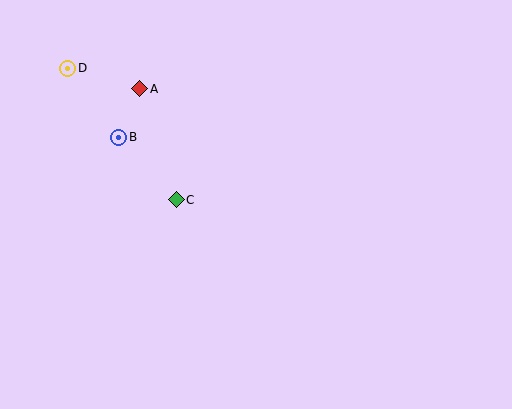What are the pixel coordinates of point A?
Point A is at (140, 89).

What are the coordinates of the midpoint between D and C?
The midpoint between D and C is at (122, 134).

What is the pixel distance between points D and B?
The distance between D and B is 86 pixels.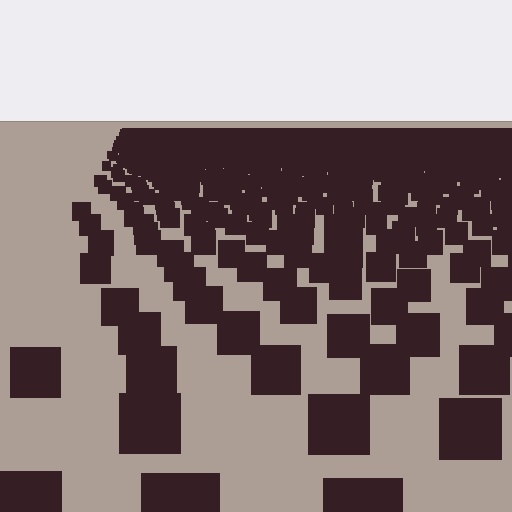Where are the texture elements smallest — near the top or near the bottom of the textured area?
Near the top.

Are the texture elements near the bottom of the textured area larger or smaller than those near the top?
Larger. Near the bottom, elements are closer to the viewer and appear at a bigger on-screen size.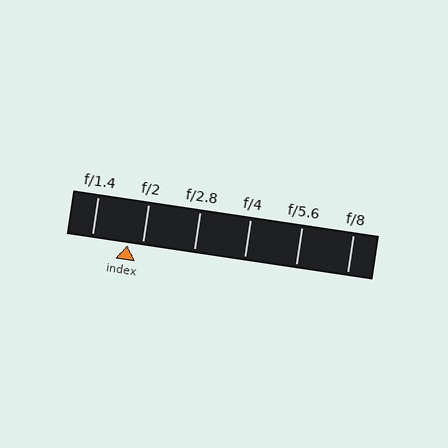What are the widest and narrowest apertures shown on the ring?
The widest aperture shown is f/1.4 and the narrowest is f/8.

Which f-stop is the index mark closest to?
The index mark is closest to f/2.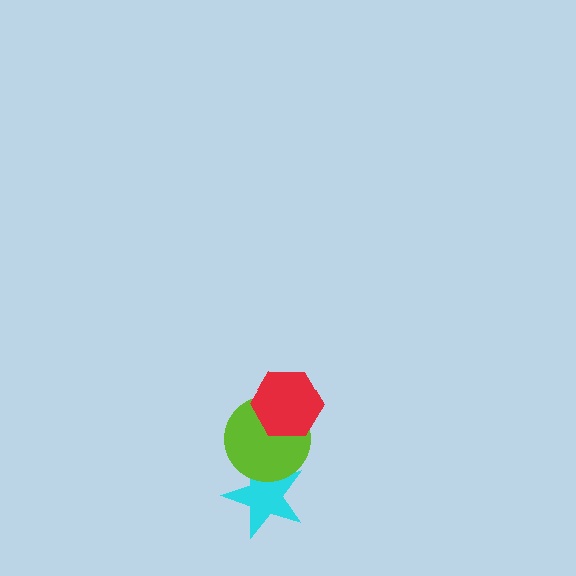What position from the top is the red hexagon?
The red hexagon is 1st from the top.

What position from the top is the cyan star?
The cyan star is 3rd from the top.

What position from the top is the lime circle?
The lime circle is 2nd from the top.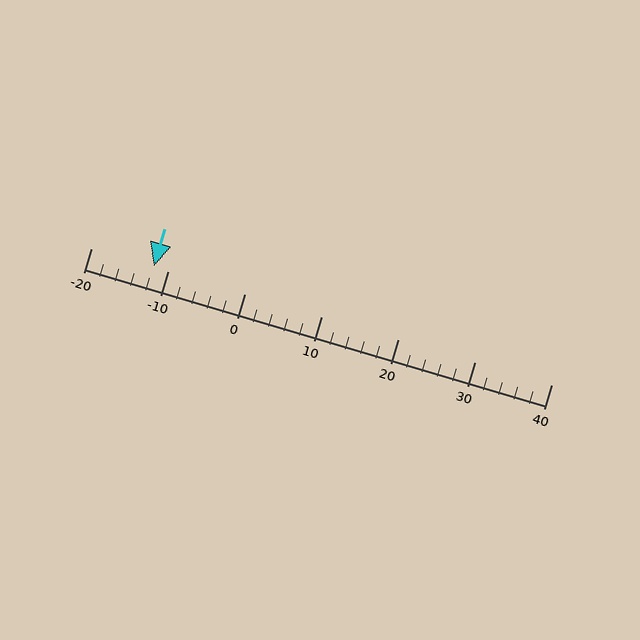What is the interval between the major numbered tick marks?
The major tick marks are spaced 10 units apart.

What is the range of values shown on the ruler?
The ruler shows values from -20 to 40.